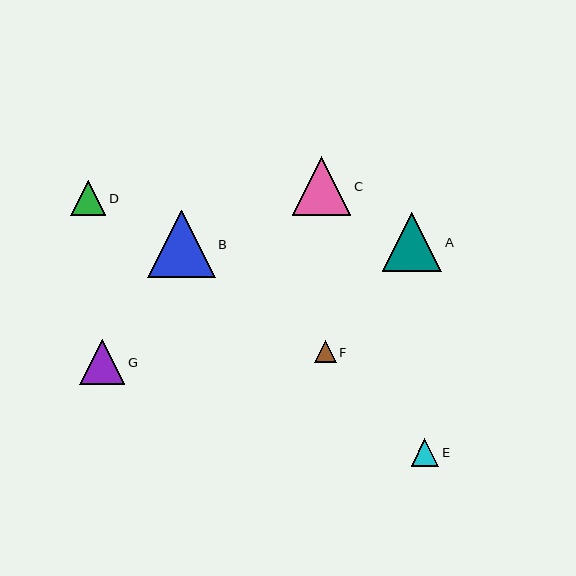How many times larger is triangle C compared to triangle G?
Triangle C is approximately 1.3 times the size of triangle G.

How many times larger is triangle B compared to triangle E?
Triangle B is approximately 2.5 times the size of triangle E.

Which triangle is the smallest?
Triangle F is the smallest with a size of approximately 21 pixels.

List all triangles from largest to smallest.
From largest to smallest: B, A, C, G, D, E, F.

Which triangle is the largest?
Triangle B is the largest with a size of approximately 67 pixels.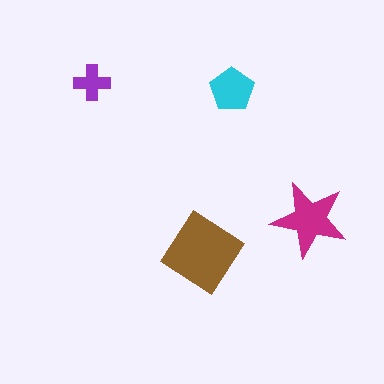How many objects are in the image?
There are 4 objects in the image.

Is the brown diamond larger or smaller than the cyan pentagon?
Larger.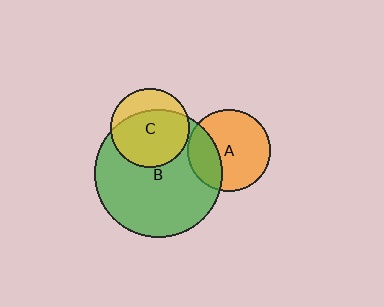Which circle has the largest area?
Circle B (green).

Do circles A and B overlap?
Yes.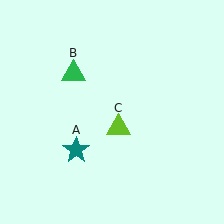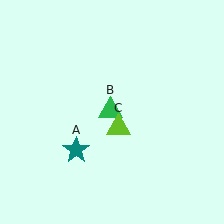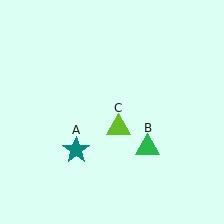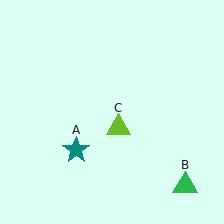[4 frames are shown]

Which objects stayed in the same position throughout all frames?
Teal star (object A) and lime triangle (object C) remained stationary.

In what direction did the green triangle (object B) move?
The green triangle (object B) moved down and to the right.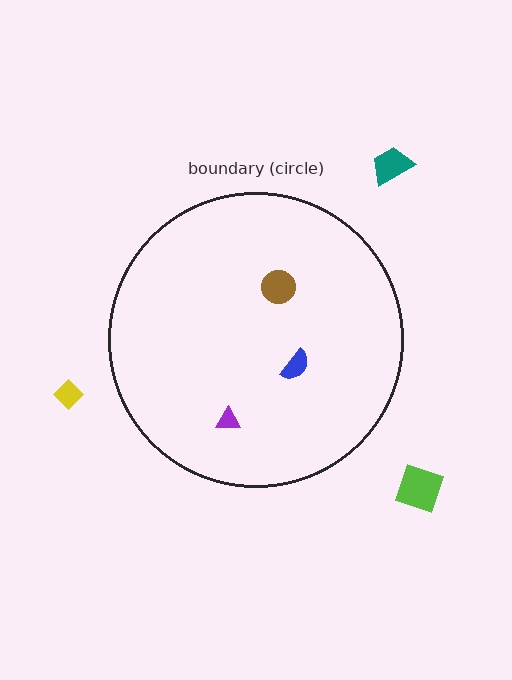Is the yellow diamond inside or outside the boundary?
Outside.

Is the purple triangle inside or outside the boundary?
Inside.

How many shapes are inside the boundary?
3 inside, 3 outside.